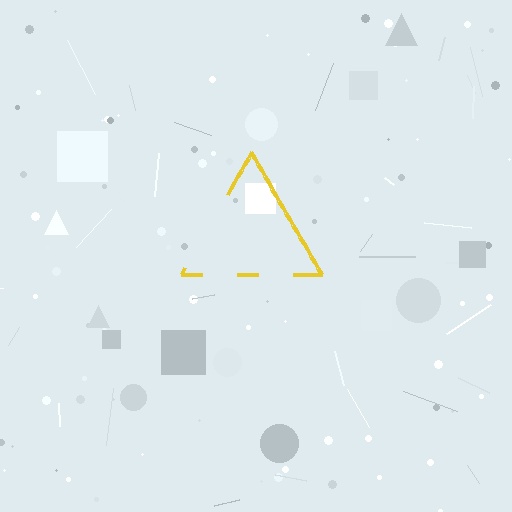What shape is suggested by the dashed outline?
The dashed outline suggests a triangle.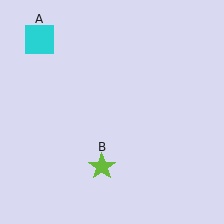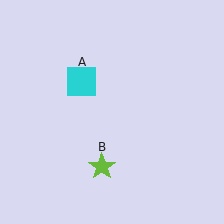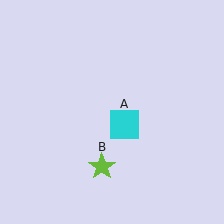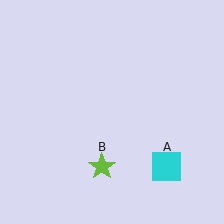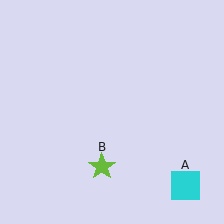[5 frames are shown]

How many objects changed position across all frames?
1 object changed position: cyan square (object A).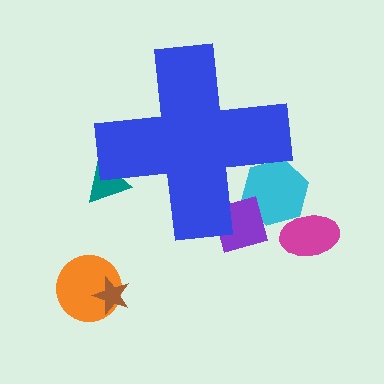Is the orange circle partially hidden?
No, the orange circle is fully visible.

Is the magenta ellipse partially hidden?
No, the magenta ellipse is fully visible.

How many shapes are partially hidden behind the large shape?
3 shapes are partially hidden.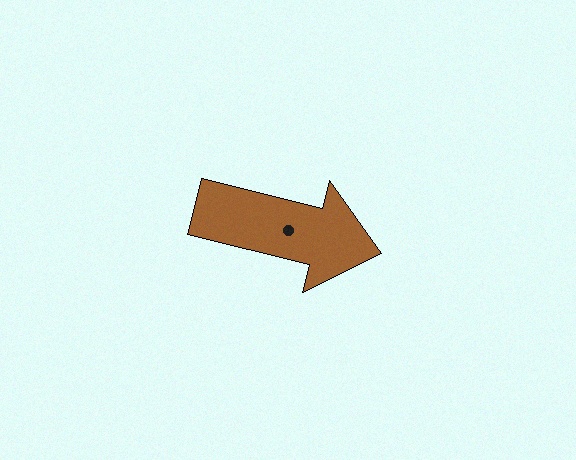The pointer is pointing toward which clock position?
Roughly 3 o'clock.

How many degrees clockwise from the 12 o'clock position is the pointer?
Approximately 104 degrees.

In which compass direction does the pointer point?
East.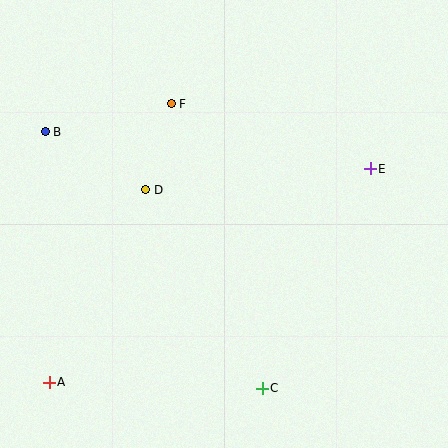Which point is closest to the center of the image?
Point D at (146, 190) is closest to the center.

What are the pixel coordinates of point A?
Point A is at (49, 382).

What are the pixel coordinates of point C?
Point C is at (262, 388).